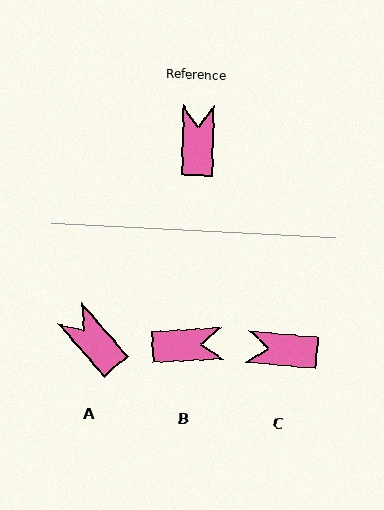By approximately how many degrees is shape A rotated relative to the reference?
Approximately 42 degrees counter-clockwise.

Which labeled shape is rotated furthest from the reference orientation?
C, about 86 degrees away.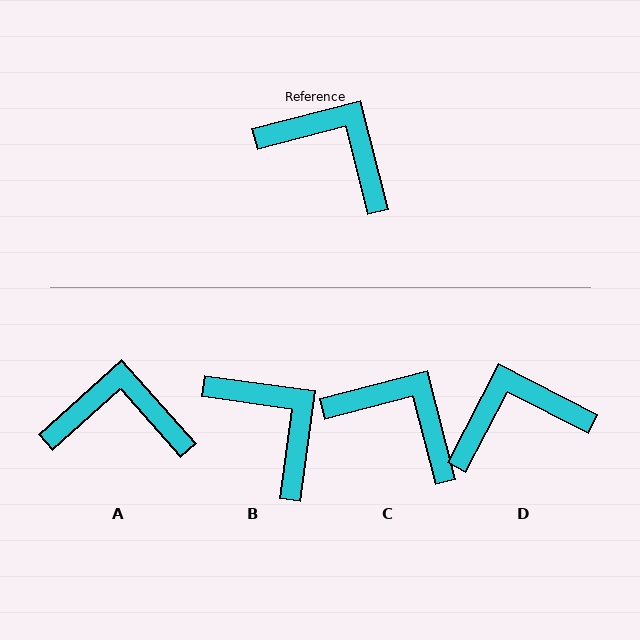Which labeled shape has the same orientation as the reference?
C.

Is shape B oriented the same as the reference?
No, it is off by about 22 degrees.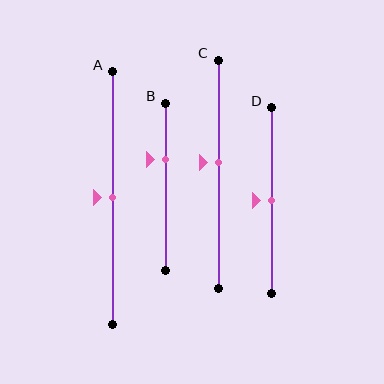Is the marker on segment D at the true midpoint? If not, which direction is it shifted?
Yes, the marker on segment D is at the true midpoint.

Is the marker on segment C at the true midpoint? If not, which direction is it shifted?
No, the marker on segment C is shifted upward by about 5% of the segment length.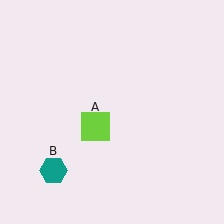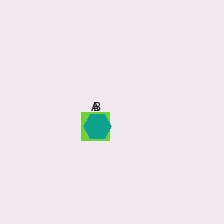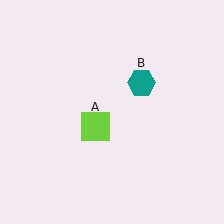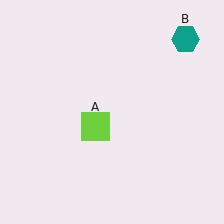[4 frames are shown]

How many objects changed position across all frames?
1 object changed position: teal hexagon (object B).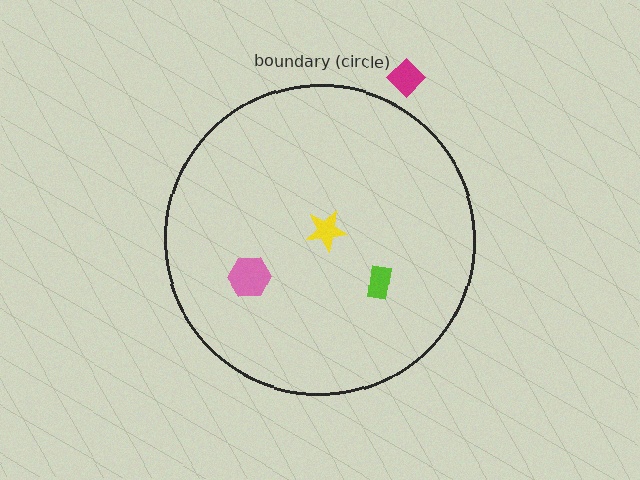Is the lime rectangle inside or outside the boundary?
Inside.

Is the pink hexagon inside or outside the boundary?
Inside.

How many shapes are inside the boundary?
3 inside, 1 outside.